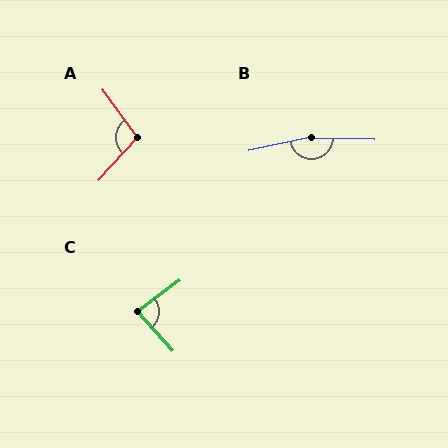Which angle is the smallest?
C, at approximately 85 degrees.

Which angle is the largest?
B, at approximately 166 degrees.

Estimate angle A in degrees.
Approximately 102 degrees.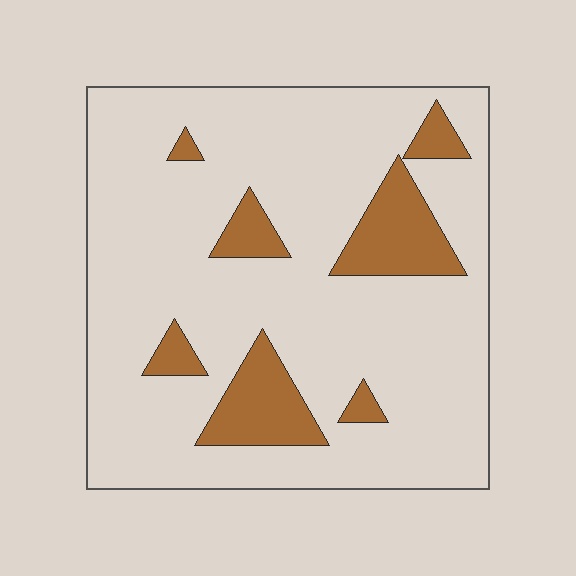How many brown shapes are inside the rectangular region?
7.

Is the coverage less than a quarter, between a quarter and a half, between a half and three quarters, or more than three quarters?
Less than a quarter.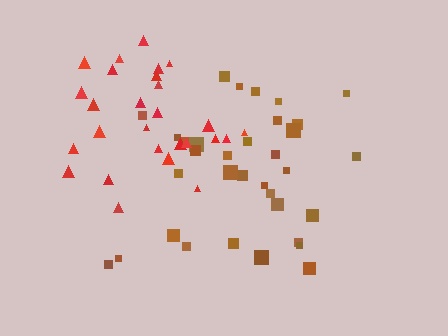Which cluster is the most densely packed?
Brown.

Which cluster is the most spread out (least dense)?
Red.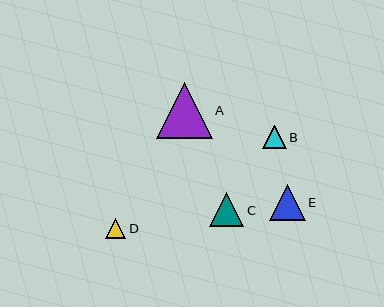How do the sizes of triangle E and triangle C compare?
Triangle E and triangle C are approximately the same size.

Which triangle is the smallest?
Triangle D is the smallest with a size of approximately 20 pixels.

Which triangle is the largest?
Triangle A is the largest with a size of approximately 56 pixels.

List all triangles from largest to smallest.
From largest to smallest: A, E, C, B, D.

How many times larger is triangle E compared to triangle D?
Triangle E is approximately 1.8 times the size of triangle D.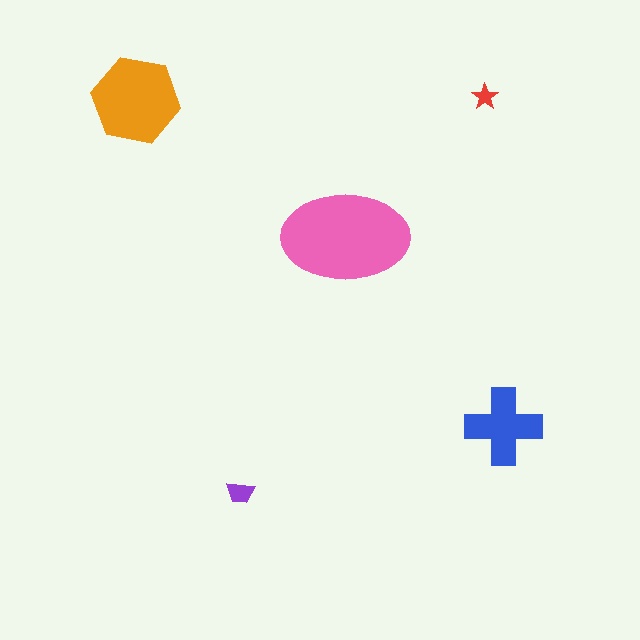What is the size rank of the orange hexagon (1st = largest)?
2nd.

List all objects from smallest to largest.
The red star, the purple trapezoid, the blue cross, the orange hexagon, the pink ellipse.